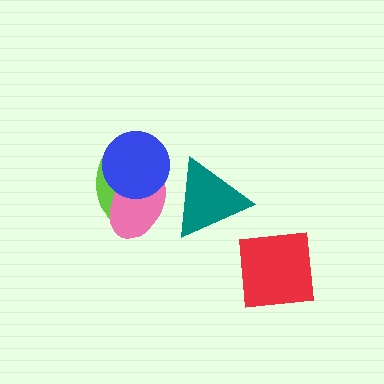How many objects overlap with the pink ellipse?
3 objects overlap with the pink ellipse.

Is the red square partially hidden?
No, no other shape covers it.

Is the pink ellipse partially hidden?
Yes, it is partially covered by another shape.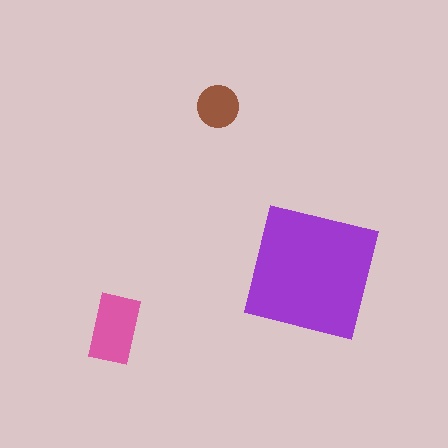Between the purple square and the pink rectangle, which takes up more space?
The purple square.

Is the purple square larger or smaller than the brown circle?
Larger.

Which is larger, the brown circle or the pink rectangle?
The pink rectangle.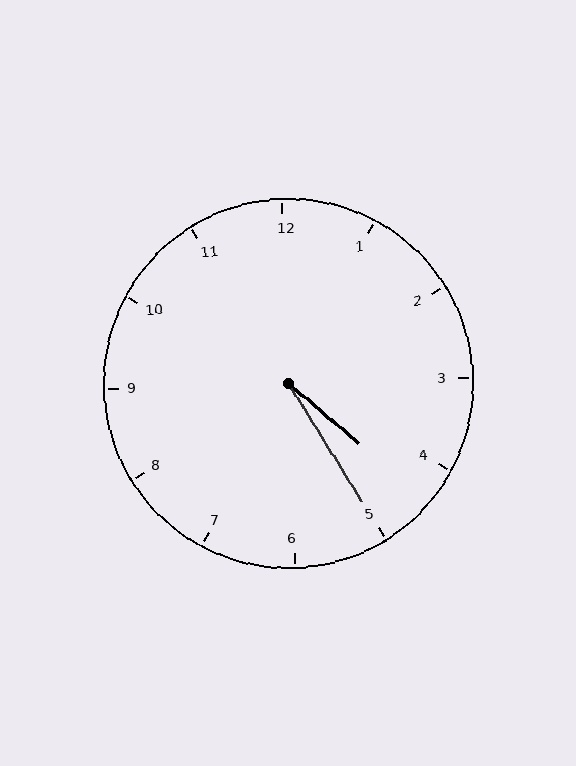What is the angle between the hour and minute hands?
Approximately 18 degrees.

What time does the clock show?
4:25.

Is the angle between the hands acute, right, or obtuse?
It is acute.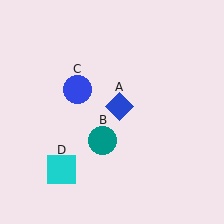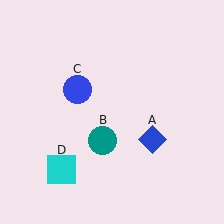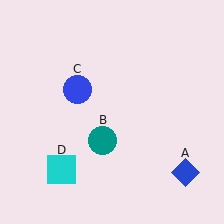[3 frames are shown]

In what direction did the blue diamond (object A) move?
The blue diamond (object A) moved down and to the right.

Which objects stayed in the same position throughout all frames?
Teal circle (object B) and blue circle (object C) and cyan square (object D) remained stationary.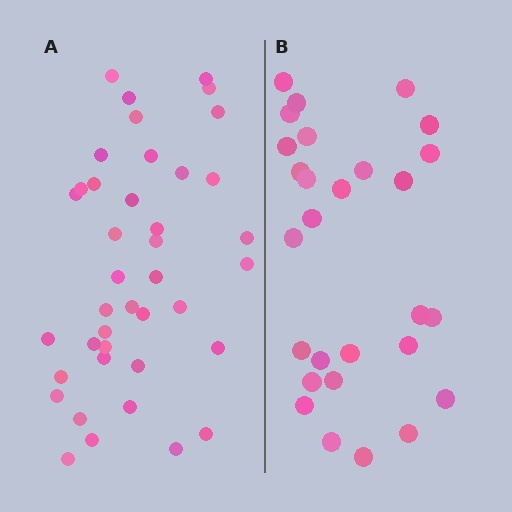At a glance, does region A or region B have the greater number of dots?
Region A (the left region) has more dots.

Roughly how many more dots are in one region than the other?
Region A has roughly 12 or so more dots than region B.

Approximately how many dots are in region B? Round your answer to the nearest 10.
About 30 dots. (The exact count is 28, which rounds to 30.)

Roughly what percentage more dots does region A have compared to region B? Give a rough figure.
About 45% more.